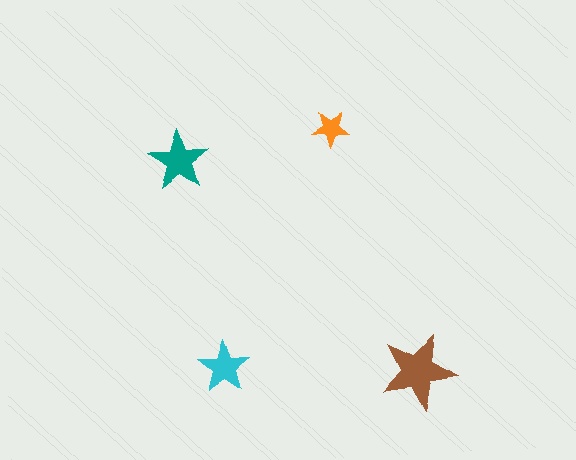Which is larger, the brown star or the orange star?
The brown one.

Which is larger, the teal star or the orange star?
The teal one.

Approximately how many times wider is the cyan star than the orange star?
About 1.5 times wider.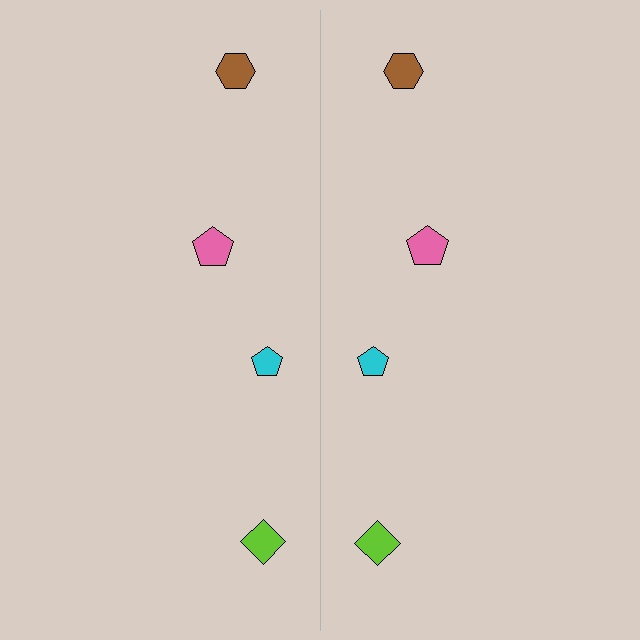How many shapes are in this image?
There are 8 shapes in this image.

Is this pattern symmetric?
Yes, this pattern has bilateral (reflection) symmetry.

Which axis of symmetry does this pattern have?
The pattern has a vertical axis of symmetry running through the center of the image.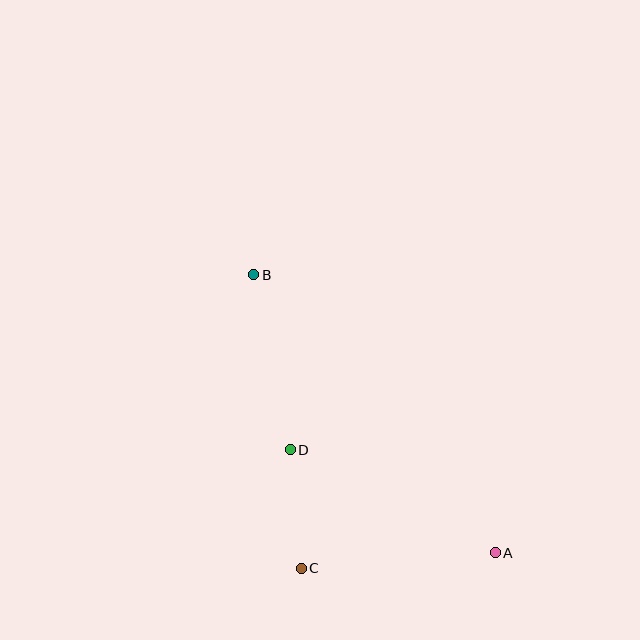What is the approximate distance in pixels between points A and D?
The distance between A and D is approximately 229 pixels.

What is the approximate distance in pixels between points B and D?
The distance between B and D is approximately 179 pixels.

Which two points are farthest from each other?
Points A and B are farthest from each other.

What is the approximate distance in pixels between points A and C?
The distance between A and C is approximately 195 pixels.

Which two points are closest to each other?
Points C and D are closest to each other.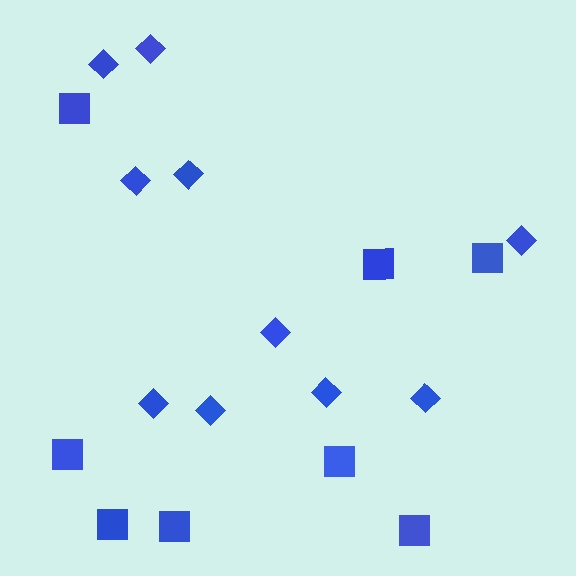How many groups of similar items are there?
There are 2 groups: one group of diamonds (10) and one group of squares (8).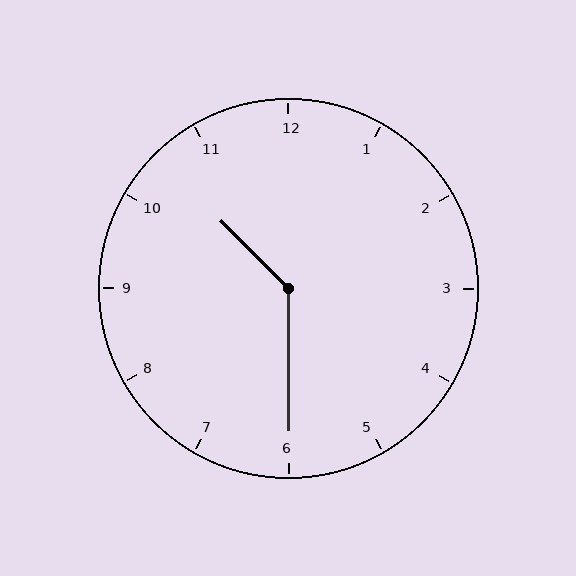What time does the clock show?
10:30.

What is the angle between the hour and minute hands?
Approximately 135 degrees.